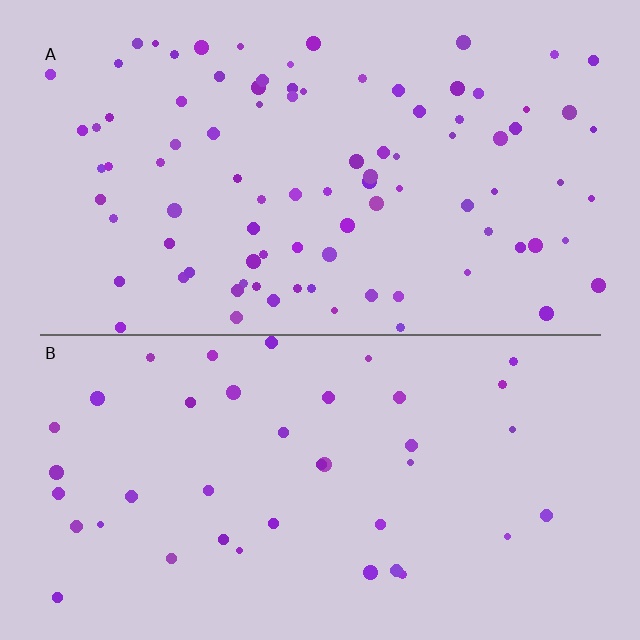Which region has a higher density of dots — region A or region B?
A (the top).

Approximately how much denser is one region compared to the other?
Approximately 2.2× — region A over region B.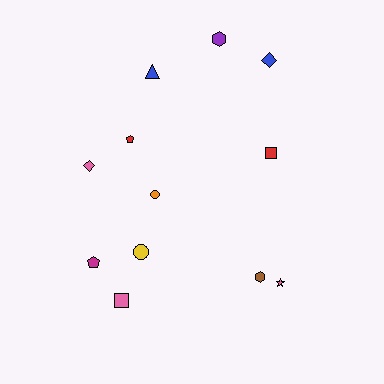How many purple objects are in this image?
There is 1 purple object.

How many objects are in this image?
There are 12 objects.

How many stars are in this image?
There is 1 star.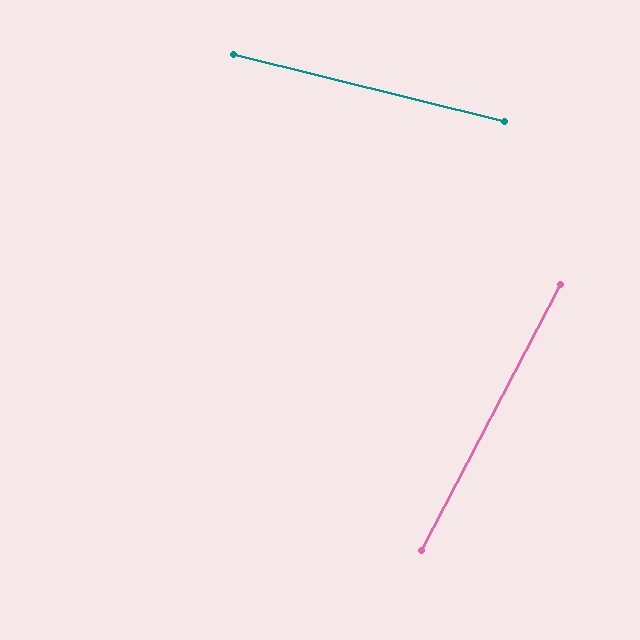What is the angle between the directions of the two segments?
Approximately 76 degrees.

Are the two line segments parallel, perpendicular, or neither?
Neither parallel nor perpendicular — they differ by about 76°.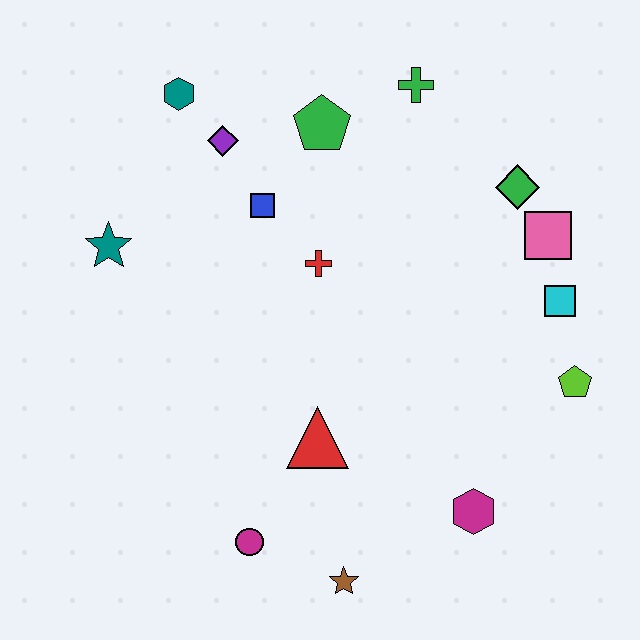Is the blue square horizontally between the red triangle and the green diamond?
No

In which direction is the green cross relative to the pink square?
The green cross is above the pink square.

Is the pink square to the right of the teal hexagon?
Yes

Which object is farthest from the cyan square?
The teal star is farthest from the cyan square.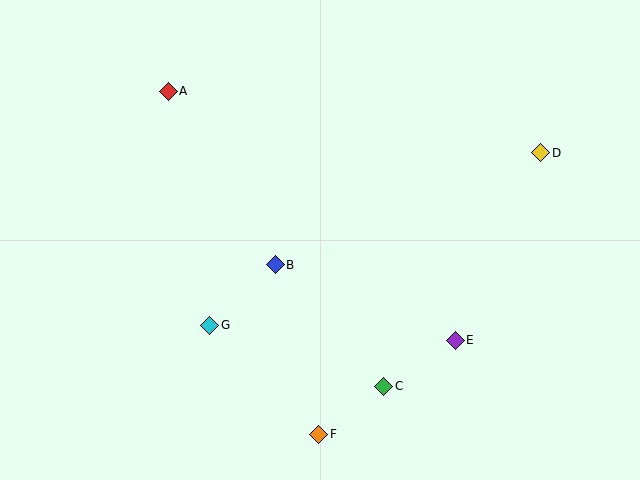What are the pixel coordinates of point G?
Point G is at (210, 325).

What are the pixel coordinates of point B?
Point B is at (275, 265).